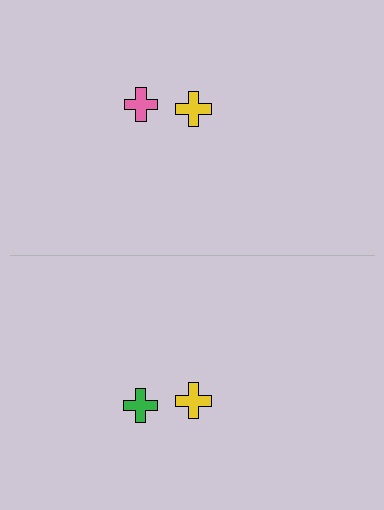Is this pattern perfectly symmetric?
No, the pattern is not perfectly symmetric. The green cross on the bottom side breaks the symmetry — its mirror counterpart is pink.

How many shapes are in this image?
There are 4 shapes in this image.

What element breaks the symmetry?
The green cross on the bottom side breaks the symmetry — its mirror counterpart is pink.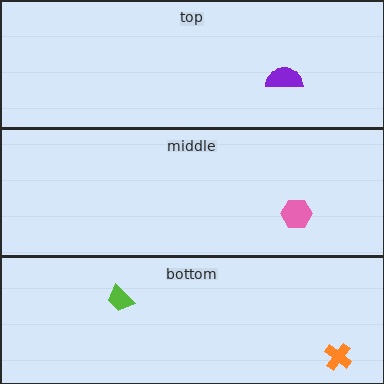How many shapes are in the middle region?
1.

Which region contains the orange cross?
The bottom region.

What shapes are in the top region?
The purple semicircle.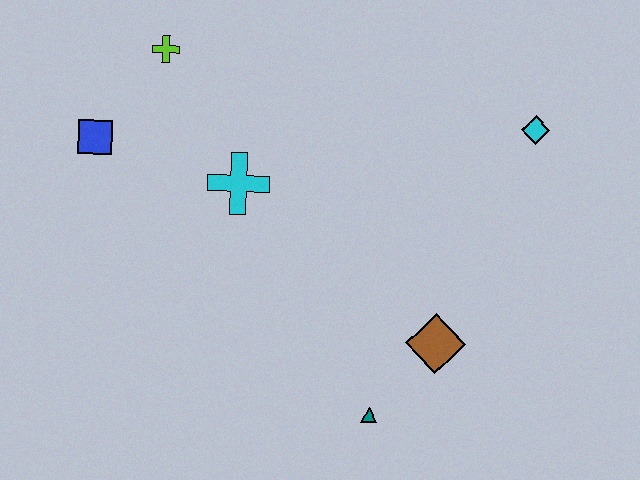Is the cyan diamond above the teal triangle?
Yes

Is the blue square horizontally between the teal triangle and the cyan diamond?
No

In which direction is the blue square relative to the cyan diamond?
The blue square is to the left of the cyan diamond.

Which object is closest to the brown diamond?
The teal triangle is closest to the brown diamond.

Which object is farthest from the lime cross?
The teal triangle is farthest from the lime cross.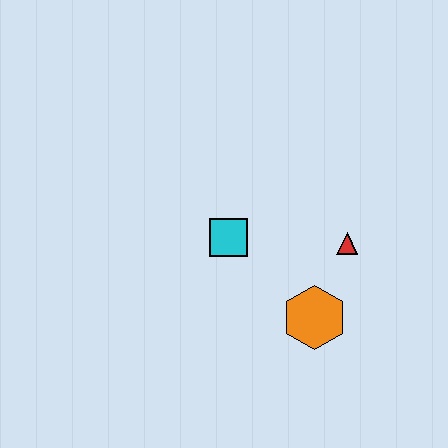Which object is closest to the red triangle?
The orange hexagon is closest to the red triangle.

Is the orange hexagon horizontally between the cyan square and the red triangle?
Yes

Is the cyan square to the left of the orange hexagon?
Yes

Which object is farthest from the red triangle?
The cyan square is farthest from the red triangle.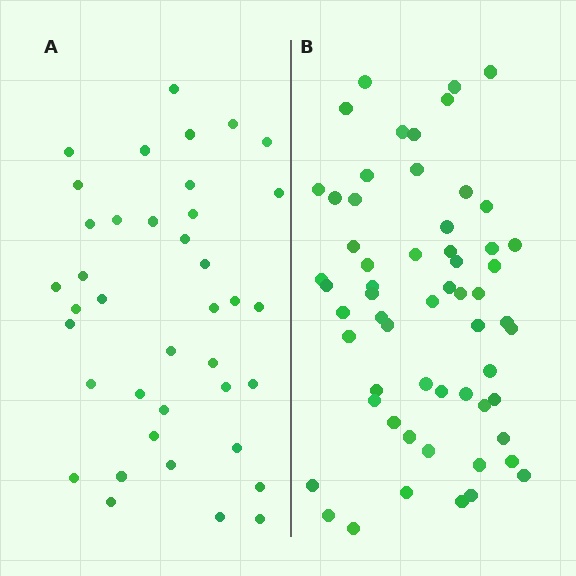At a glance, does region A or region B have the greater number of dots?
Region B (the right region) has more dots.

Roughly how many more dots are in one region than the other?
Region B has approximately 20 more dots than region A.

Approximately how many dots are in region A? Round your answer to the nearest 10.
About 40 dots. (The exact count is 39, which rounds to 40.)